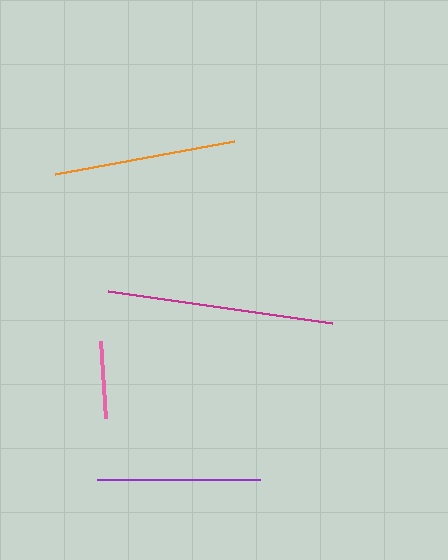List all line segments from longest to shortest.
From longest to shortest: magenta, orange, purple, pink.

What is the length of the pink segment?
The pink segment is approximately 77 pixels long.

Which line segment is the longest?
The magenta line is the longest at approximately 226 pixels.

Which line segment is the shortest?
The pink line is the shortest at approximately 77 pixels.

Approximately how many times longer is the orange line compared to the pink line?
The orange line is approximately 2.4 times the length of the pink line.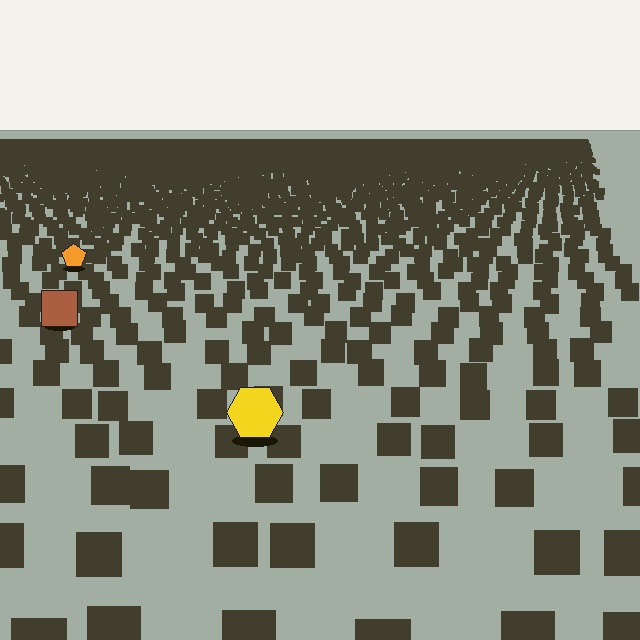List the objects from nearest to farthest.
From nearest to farthest: the yellow hexagon, the brown square, the orange pentagon.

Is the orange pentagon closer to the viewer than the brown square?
No. The brown square is closer — you can tell from the texture gradient: the ground texture is coarser near it.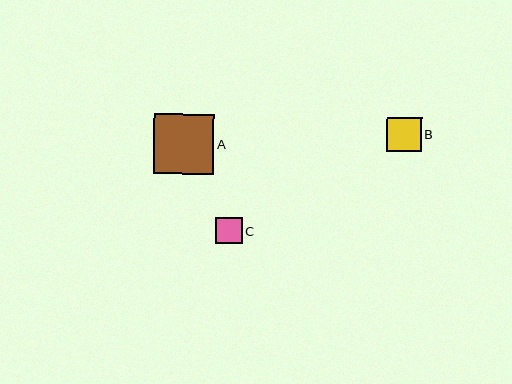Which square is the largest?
Square A is the largest with a size of approximately 60 pixels.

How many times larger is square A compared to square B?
Square A is approximately 1.7 times the size of square B.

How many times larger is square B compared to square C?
Square B is approximately 1.3 times the size of square C.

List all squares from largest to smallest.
From largest to smallest: A, B, C.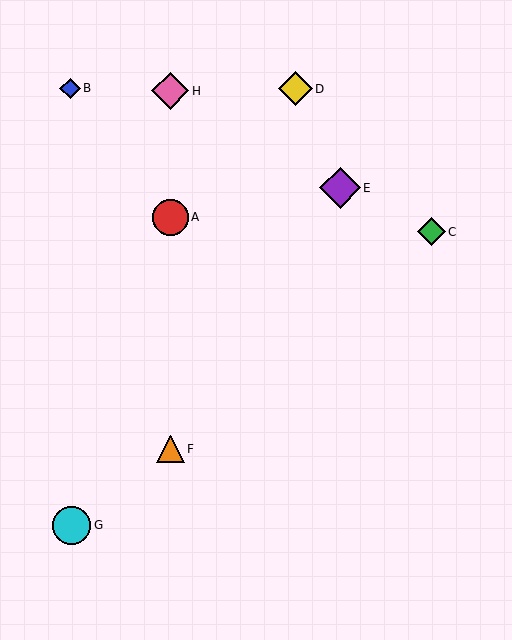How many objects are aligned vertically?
3 objects (A, F, H) are aligned vertically.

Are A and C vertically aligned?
No, A is at x≈170 and C is at x≈431.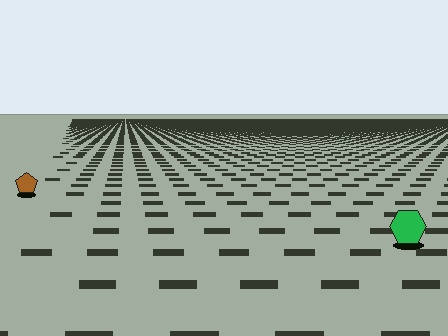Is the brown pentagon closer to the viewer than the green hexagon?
No. The green hexagon is closer — you can tell from the texture gradient: the ground texture is coarser near it.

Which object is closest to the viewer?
The green hexagon is closest. The texture marks near it are larger and more spread out.